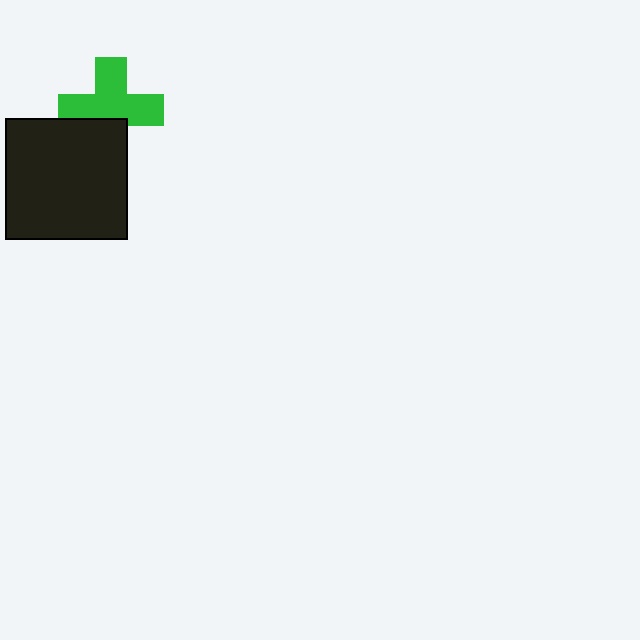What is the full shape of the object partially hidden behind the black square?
The partially hidden object is a green cross.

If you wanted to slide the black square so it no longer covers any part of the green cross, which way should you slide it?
Slide it down — that is the most direct way to separate the two shapes.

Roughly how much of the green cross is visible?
Most of it is visible (roughly 69%).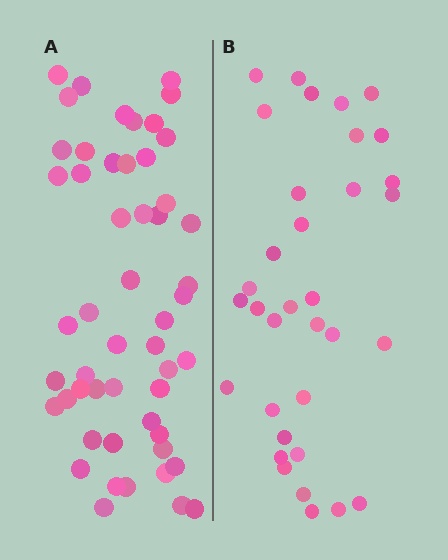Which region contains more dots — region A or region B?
Region A (the left region) has more dots.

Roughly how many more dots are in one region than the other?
Region A has approximately 20 more dots than region B.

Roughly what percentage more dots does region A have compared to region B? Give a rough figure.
About 55% more.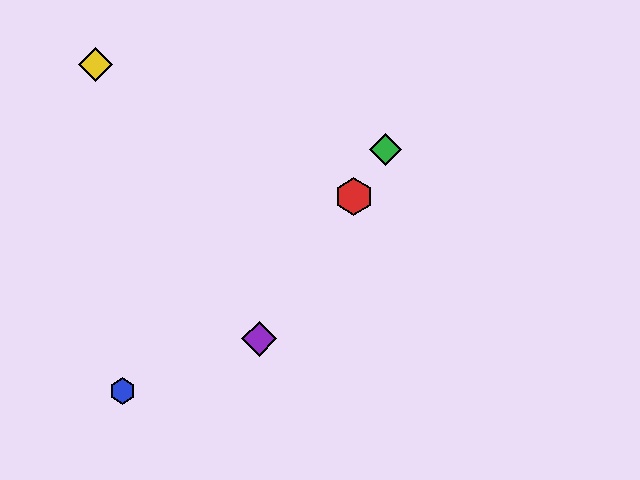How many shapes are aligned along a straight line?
3 shapes (the red hexagon, the green diamond, the purple diamond) are aligned along a straight line.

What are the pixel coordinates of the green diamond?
The green diamond is at (385, 149).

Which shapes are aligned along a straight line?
The red hexagon, the green diamond, the purple diamond are aligned along a straight line.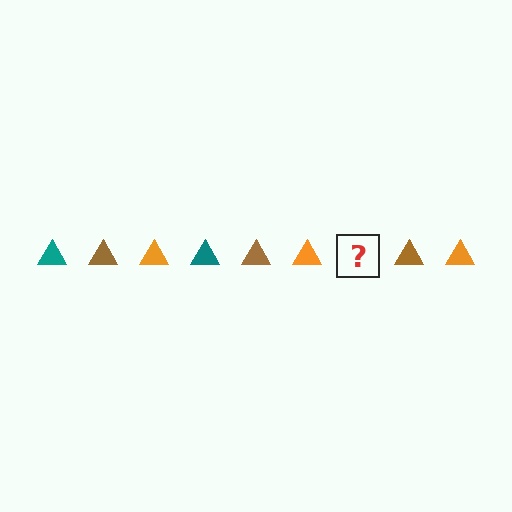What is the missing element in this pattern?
The missing element is a teal triangle.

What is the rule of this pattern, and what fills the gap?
The rule is that the pattern cycles through teal, brown, orange triangles. The gap should be filled with a teal triangle.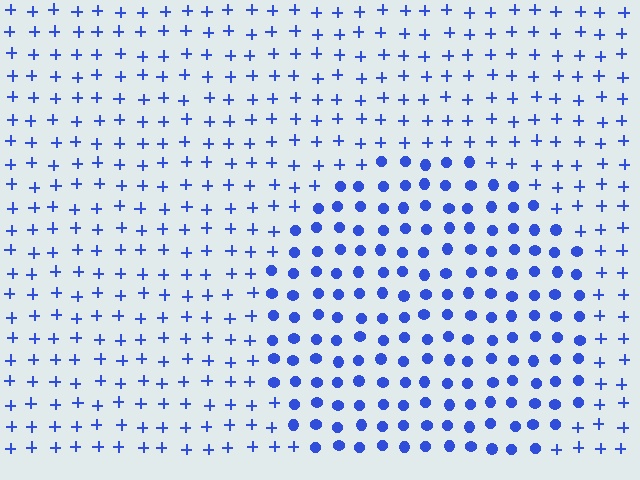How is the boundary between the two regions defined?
The boundary is defined by a change in element shape: circles inside vs. plus signs outside. All elements share the same color and spacing.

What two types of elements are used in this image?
The image uses circles inside the circle region and plus signs outside it.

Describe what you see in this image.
The image is filled with small blue elements arranged in a uniform grid. A circle-shaped region contains circles, while the surrounding area contains plus signs. The boundary is defined purely by the change in element shape.